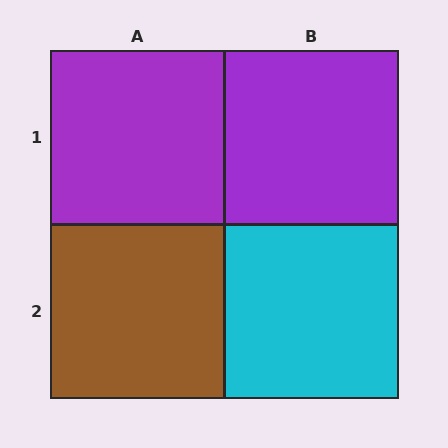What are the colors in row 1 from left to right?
Purple, purple.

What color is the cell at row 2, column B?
Cyan.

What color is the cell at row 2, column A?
Brown.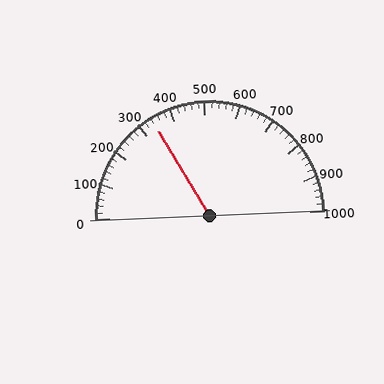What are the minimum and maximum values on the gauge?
The gauge ranges from 0 to 1000.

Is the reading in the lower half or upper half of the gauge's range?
The reading is in the lower half of the range (0 to 1000).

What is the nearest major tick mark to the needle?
The nearest major tick mark is 300.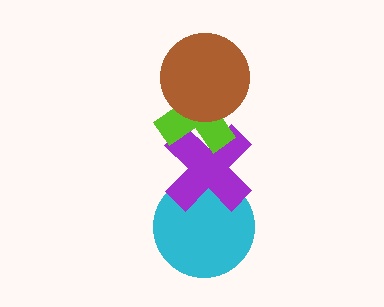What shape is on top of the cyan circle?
The purple cross is on top of the cyan circle.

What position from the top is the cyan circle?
The cyan circle is 4th from the top.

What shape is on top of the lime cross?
The brown circle is on top of the lime cross.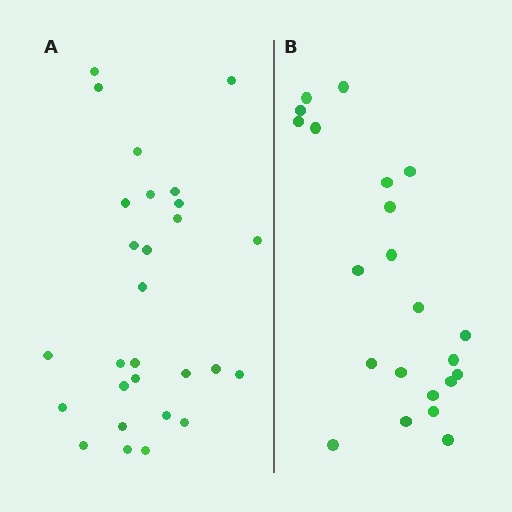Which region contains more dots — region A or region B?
Region A (the left region) has more dots.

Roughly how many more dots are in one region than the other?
Region A has about 6 more dots than region B.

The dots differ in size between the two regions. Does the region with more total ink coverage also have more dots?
No. Region B has more total ink coverage because its dots are larger, but region A actually contains more individual dots. Total area can be misleading — the number of items is what matters here.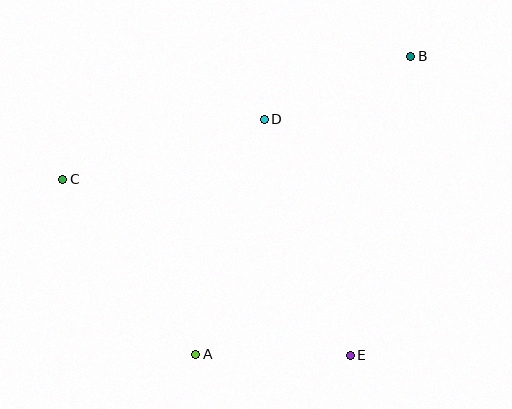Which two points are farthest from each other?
Points B and C are farthest from each other.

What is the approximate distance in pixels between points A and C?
The distance between A and C is approximately 220 pixels.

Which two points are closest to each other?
Points A and E are closest to each other.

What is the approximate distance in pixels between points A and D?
The distance between A and D is approximately 245 pixels.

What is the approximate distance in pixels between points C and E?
The distance between C and E is approximately 337 pixels.